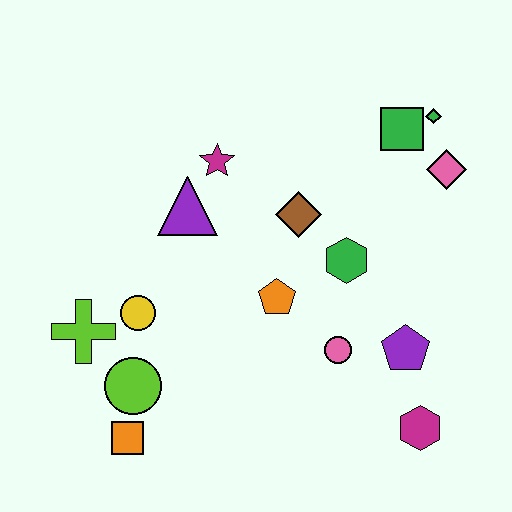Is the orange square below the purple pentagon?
Yes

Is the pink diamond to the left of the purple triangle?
No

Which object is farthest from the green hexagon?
The orange square is farthest from the green hexagon.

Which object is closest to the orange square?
The lime circle is closest to the orange square.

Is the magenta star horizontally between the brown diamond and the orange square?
Yes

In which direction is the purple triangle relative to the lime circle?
The purple triangle is above the lime circle.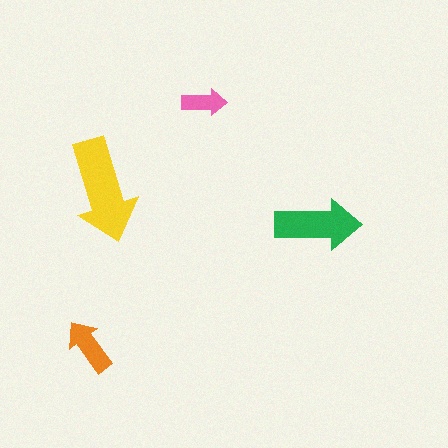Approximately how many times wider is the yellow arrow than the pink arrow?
About 2.5 times wider.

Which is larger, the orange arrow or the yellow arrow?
The yellow one.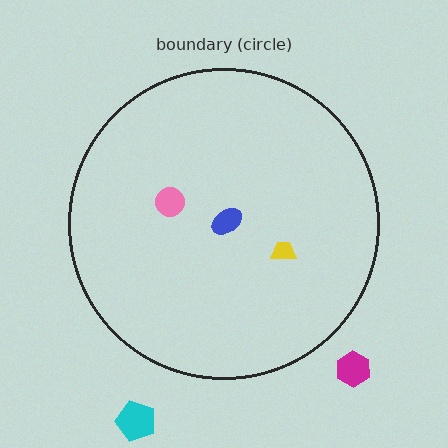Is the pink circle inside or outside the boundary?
Inside.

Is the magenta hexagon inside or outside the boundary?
Outside.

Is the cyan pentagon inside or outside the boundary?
Outside.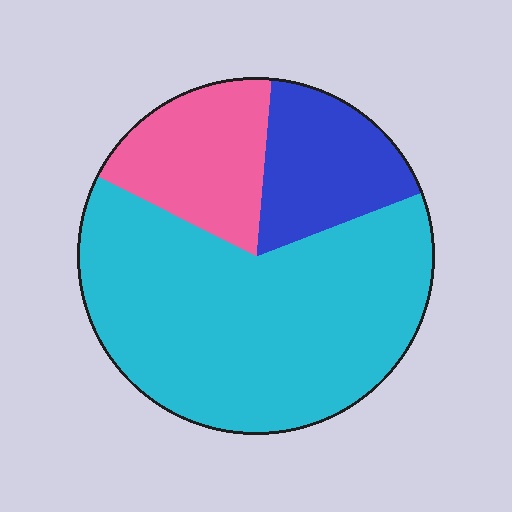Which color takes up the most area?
Cyan, at roughly 65%.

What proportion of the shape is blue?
Blue takes up between a sixth and a third of the shape.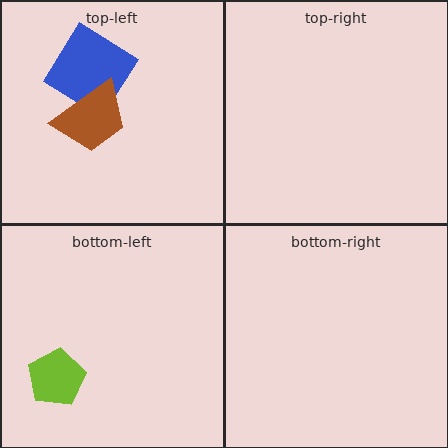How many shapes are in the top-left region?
2.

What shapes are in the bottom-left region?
The lime pentagon.